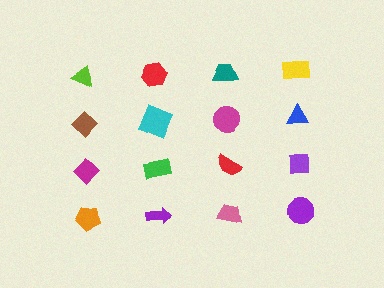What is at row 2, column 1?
A brown diamond.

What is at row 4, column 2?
A purple arrow.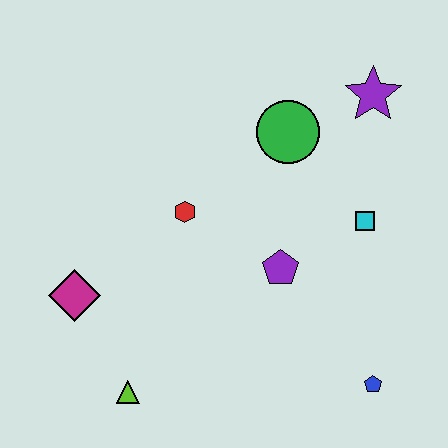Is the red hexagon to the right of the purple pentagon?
No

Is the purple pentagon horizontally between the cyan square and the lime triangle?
Yes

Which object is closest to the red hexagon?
The purple pentagon is closest to the red hexagon.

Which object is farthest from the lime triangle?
The purple star is farthest from the lime triangle.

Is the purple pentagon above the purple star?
No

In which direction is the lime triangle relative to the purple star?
The lime triangle is below the purple star.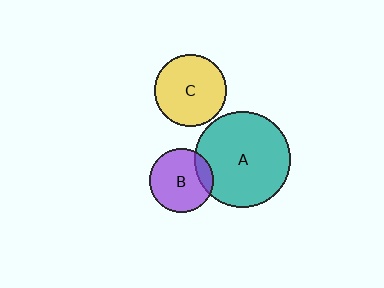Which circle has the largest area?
Circle A (teal).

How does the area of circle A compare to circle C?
Approximately 1.8 times.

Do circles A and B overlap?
Yes.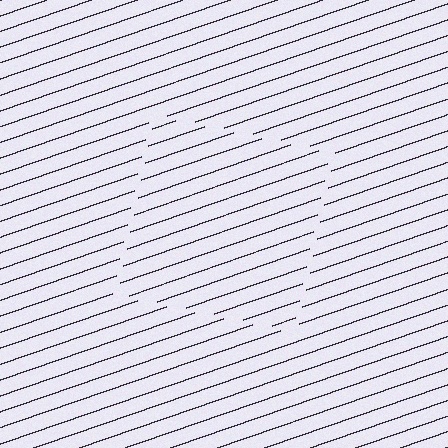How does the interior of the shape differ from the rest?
The interior of the shape contains the same grating, shifted by half a period — the contour is defined by the phase discontinuity where line-ends from the inner and outer gratings abut.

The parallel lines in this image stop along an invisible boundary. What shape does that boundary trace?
An illusory square. The interior of the shape contains the same grating, shifted by half a period — the contour is defined by the phase discontinuity where line-ends from the inner and outer gratings abut.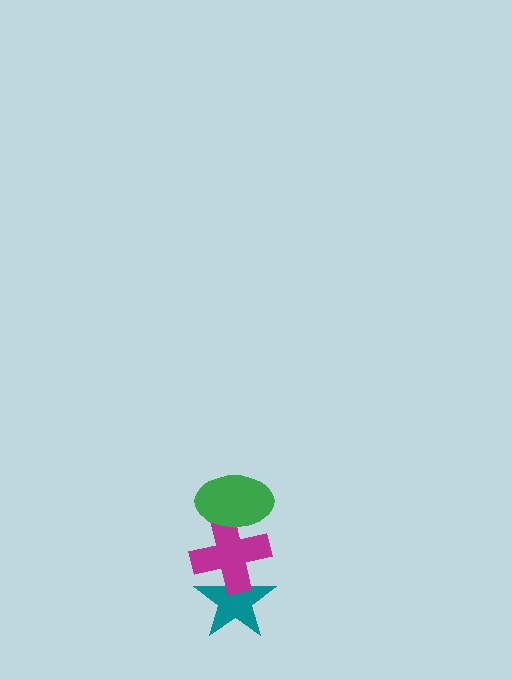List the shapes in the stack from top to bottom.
From top to bottom: the green ellipse, the magenta cross, the teal star.